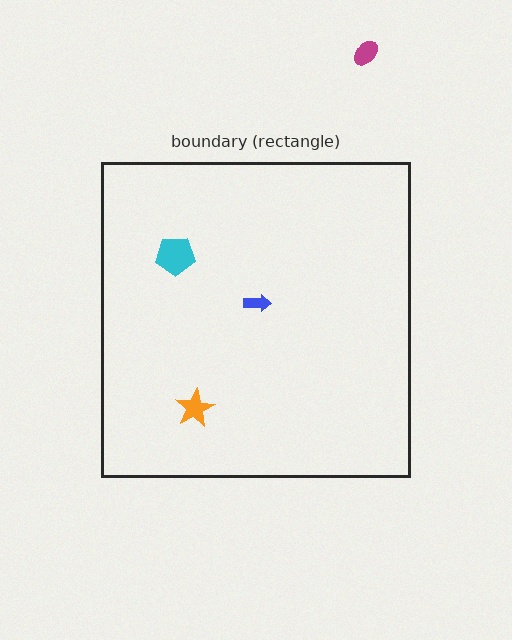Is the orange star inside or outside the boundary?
Inside.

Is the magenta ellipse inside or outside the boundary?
Outside.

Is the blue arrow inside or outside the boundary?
Inside.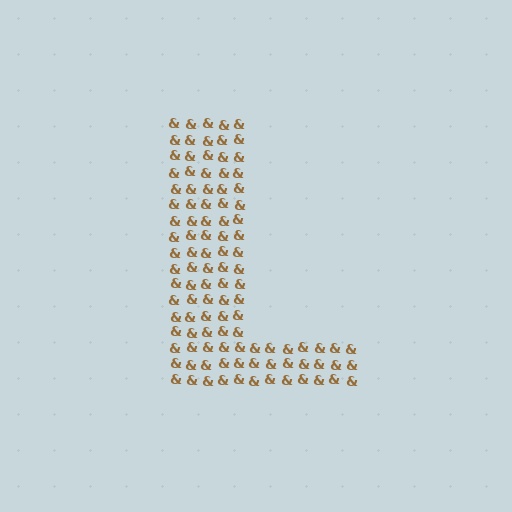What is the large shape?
The large shape is the letter L.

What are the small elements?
The small elements are ampersands.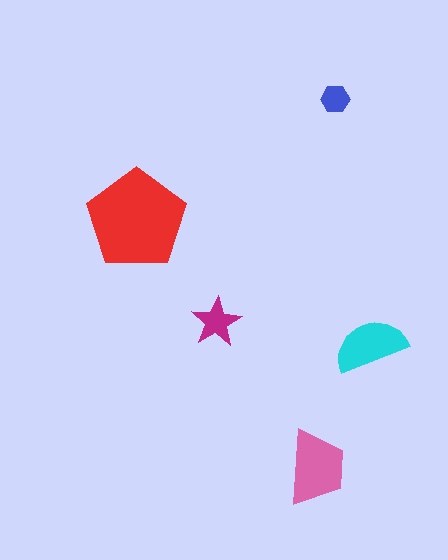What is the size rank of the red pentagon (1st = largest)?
1st.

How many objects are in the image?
There are 5 objects in the image.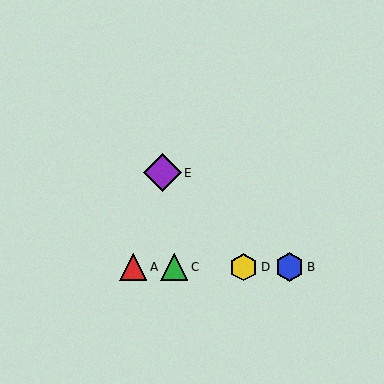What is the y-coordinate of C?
Object C is at y≈267.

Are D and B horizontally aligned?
Yes, both are at y≈267.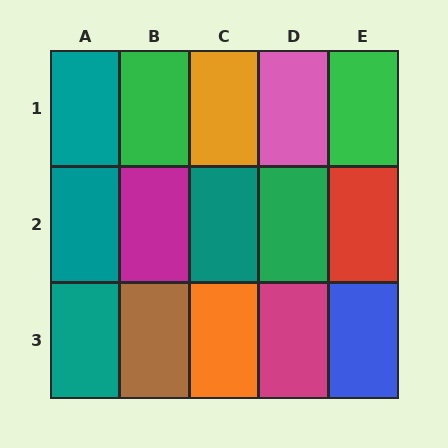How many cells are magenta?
2 cells are magenta.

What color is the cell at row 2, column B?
Magenta.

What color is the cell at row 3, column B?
Brown.